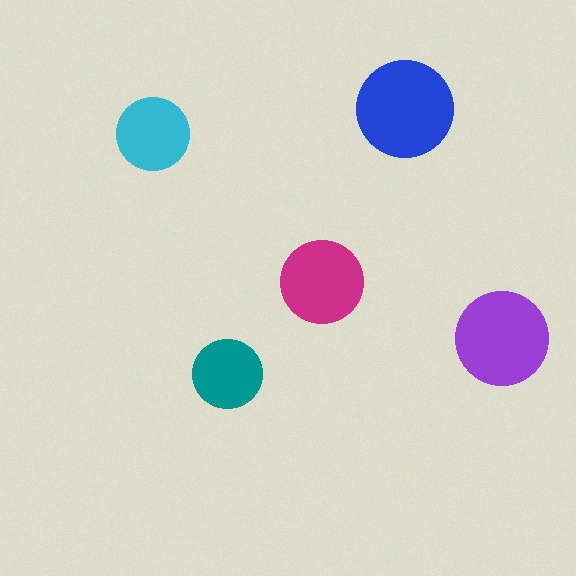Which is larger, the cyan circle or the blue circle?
The blue one.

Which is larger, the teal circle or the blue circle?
The blue one.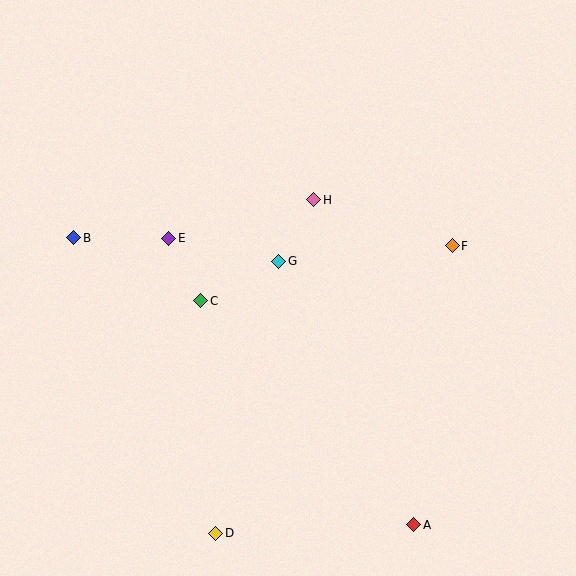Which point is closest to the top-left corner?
Point B is closest to the top-left corner.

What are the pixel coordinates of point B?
Point B is at (74, 238).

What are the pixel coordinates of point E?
Point E is at (169, 238).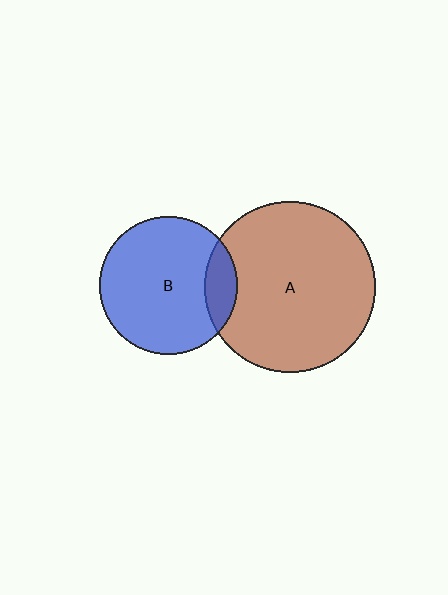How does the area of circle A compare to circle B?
Approximately 1.5 times.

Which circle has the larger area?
Circle A (brown).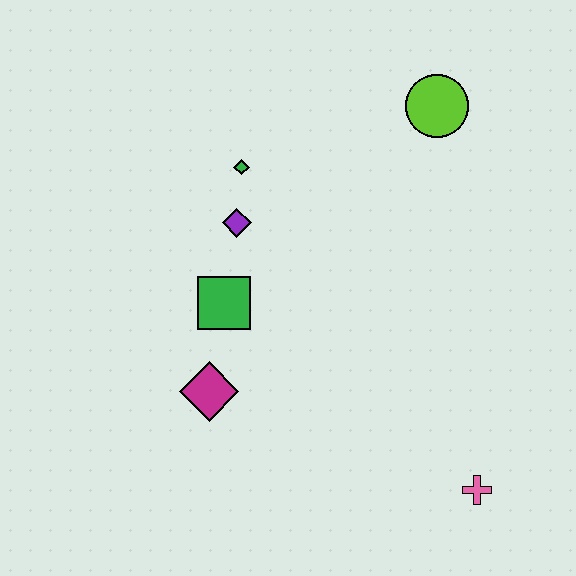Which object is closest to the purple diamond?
The green diamond is closest to the purple diamond.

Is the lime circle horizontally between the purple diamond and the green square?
No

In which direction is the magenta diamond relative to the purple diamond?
The magenta diamond is below the purple diamond.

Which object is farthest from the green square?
The pink cross is farthest from the green square.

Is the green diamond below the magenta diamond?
No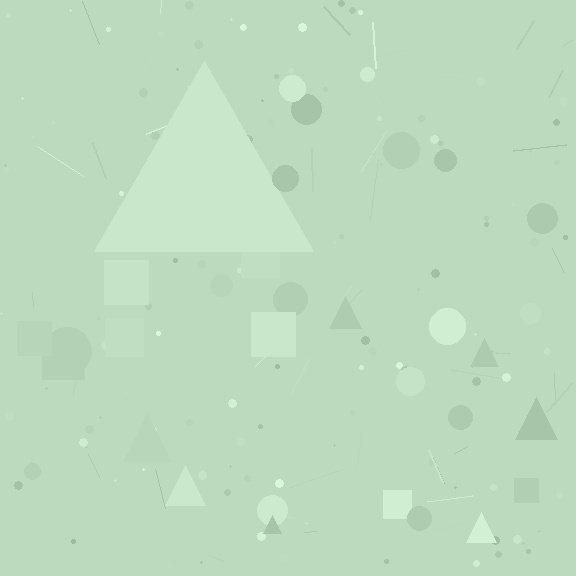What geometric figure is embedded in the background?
A triangle is embedded in the background.